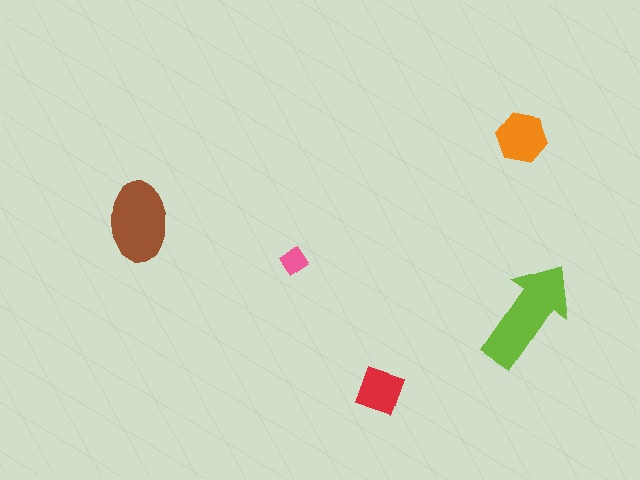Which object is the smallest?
The pink diamond.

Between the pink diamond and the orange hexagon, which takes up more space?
The orange hexagon.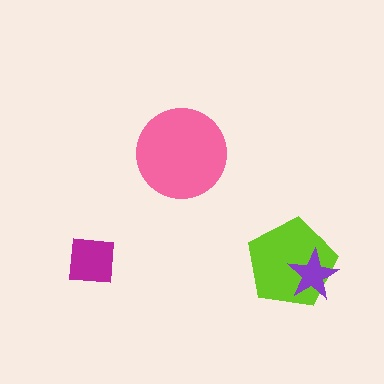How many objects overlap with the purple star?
1 object overlaps with the purple star.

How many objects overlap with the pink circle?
0 objects overlap with the pink circle.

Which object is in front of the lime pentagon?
The purple star is in front of the lime pentagon.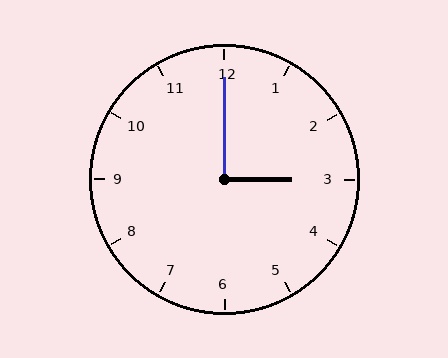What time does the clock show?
3:00.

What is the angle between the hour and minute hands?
Approximately 90 degrees.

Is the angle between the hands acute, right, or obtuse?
It is right.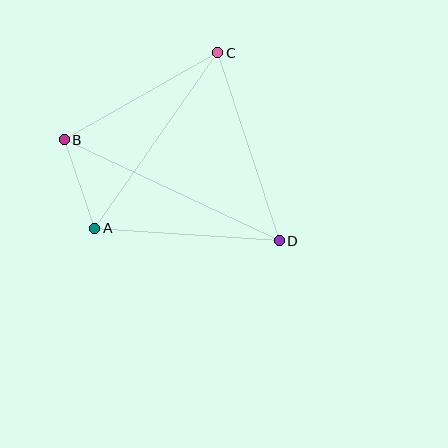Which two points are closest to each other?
Points A and B are closest to each other.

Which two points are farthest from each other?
Points B and D are farthest from each other.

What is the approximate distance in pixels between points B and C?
The distance between B and C is approximately 176 pixels.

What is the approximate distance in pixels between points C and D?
The distance between C and D is approximately 198 pixels.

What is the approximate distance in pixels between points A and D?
The distance between A and D is approximately 185 pixels.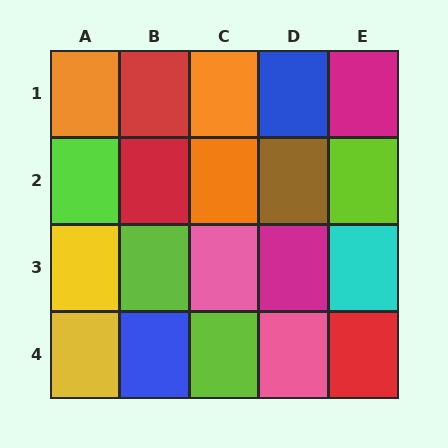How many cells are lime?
4 cells are lime.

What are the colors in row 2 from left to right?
Lime, red, orange, brown, lime.